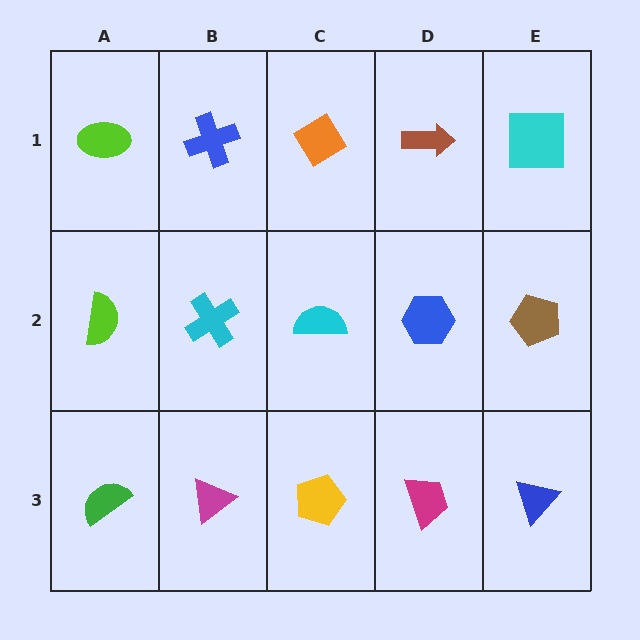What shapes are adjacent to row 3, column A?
A lime semicircle (row 2, column A), a magenta triangle (row 3, column B).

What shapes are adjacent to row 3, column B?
A cyan cross (row 2, column B), a green semicircle (row 3, column A), a yellow pentagon (row 3, column C).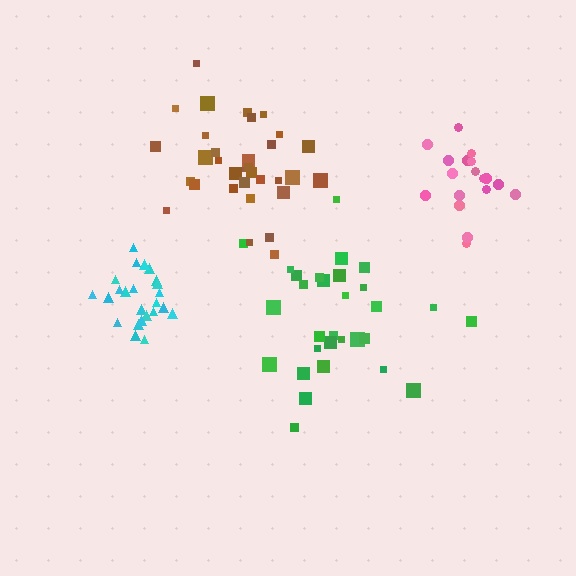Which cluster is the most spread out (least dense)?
Green.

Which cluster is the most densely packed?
Cyan.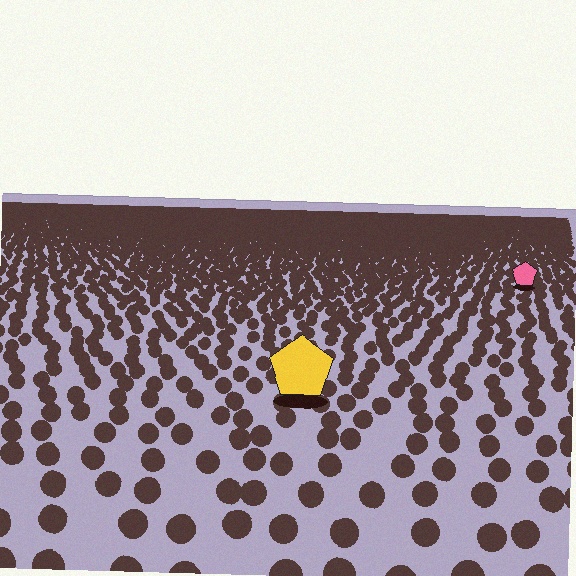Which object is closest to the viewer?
The yellow pentagon is closest. The texture marks near it are larger and more spread out.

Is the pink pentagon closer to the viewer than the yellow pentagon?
No. The yellow pentagon is closer — you can tell from the texture gradient: the ground texture is coarser near it.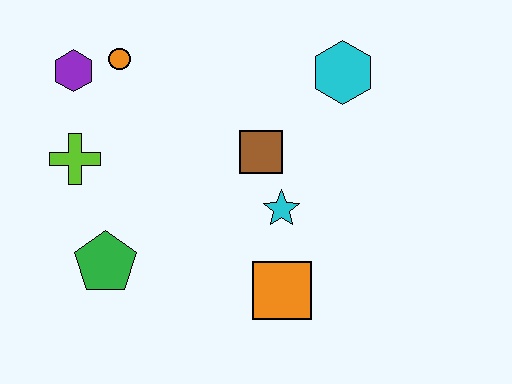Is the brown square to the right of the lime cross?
Yes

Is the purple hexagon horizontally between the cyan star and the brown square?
No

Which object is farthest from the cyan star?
The purple hexagon is farthest from the cyan star.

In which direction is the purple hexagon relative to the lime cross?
The purple hexagon is above the lime cross.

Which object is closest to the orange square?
The cyan star is closest to the orange square.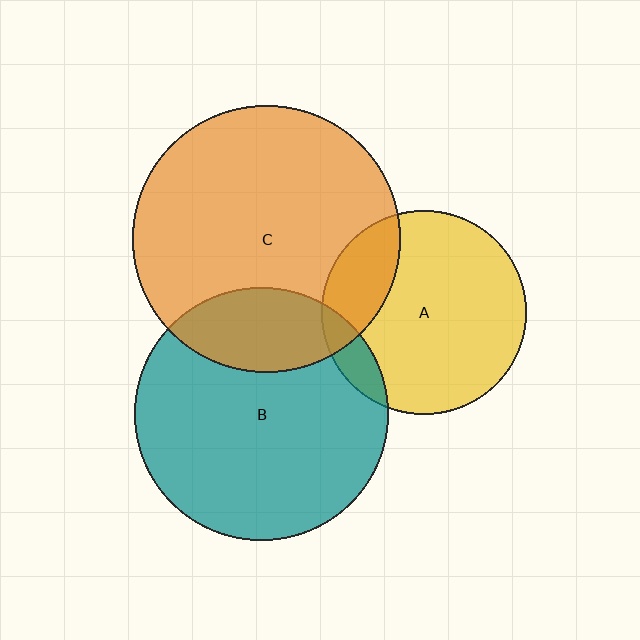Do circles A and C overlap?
Yes.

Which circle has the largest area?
Circle C (orange).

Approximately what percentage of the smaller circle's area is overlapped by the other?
Approximately 20%.